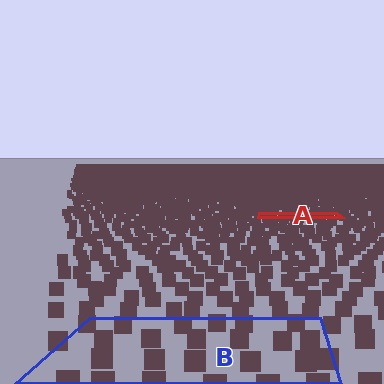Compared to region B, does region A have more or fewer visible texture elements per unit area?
Region A has more texture elements per unit area — they are packed more densely because it is farther away.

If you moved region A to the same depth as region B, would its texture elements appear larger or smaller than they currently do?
They would appear larger. At a closer depth, the same texture elements are projected at a bigger on-screen size.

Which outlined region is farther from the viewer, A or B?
Region A is farther from the viewer — the texture elements inside it appear smaller and more densely packed.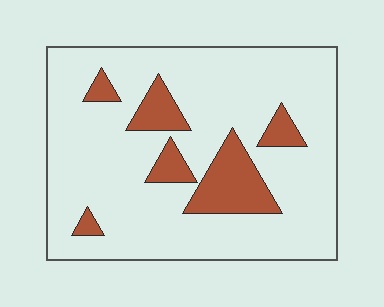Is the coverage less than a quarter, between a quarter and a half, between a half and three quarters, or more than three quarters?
Less than a quarter.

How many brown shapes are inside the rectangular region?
6.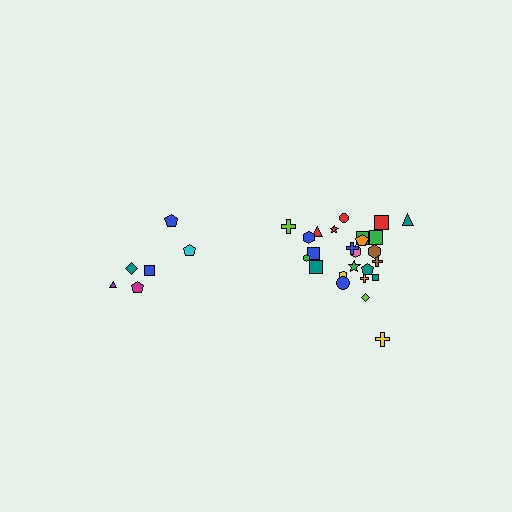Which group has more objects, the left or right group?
The right group.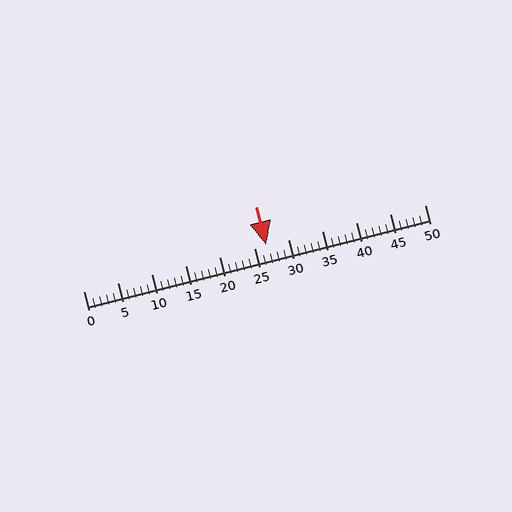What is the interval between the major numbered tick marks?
The major tick marks are spaced 5 units apart.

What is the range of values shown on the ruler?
The ruler shows values from 0 to 50.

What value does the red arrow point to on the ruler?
The red arrow points to approximately 27.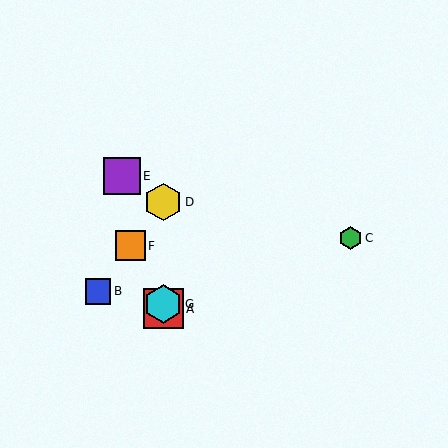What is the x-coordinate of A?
Object A is at x≈163.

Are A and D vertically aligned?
Yes, both are at x≈163.